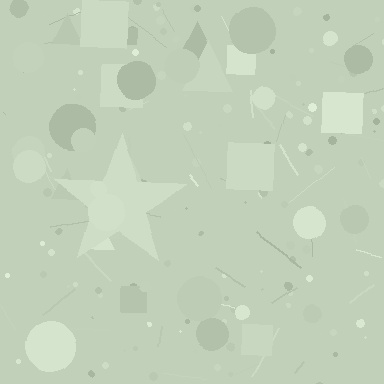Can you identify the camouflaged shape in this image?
The camouflaged shape is a star.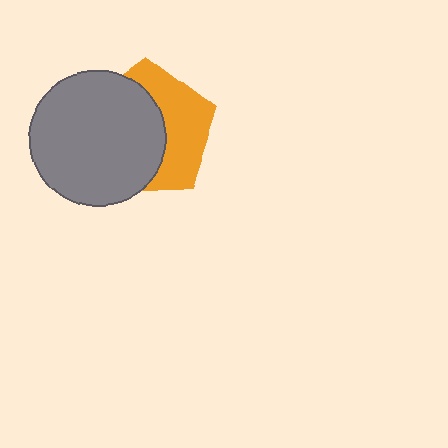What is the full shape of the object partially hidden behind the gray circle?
The partially hidden object is an orange pentagon.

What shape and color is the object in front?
The object in front is a gray circle.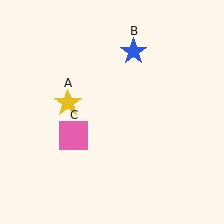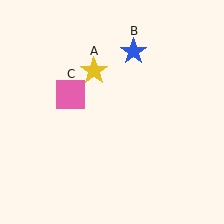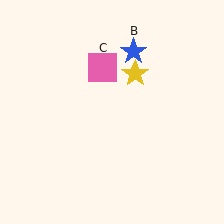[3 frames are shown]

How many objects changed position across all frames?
2 objects changed position: yellow star (object A), pink square (object C).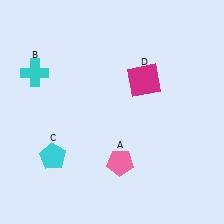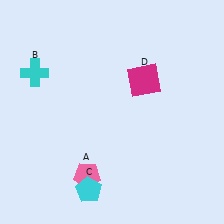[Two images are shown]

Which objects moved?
The objects that moved are: the pink pentagon (A), the cyan pentagon (C).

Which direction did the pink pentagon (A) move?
The pink pentagon (A) moved left.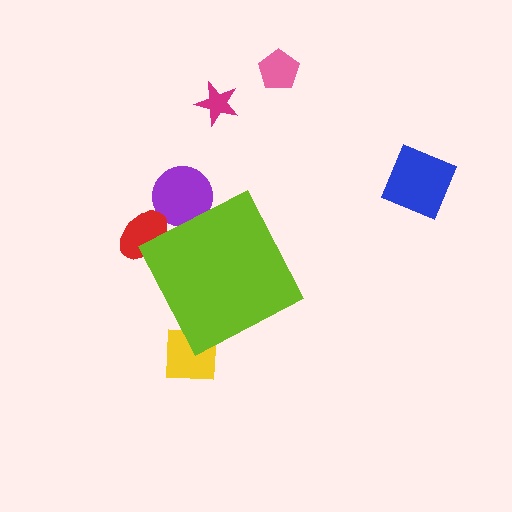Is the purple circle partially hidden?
Yes, the purple circle is partially hidden behind the lime diamond.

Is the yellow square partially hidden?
Yes, the yellow square is partially hidden behind the lime diamond.